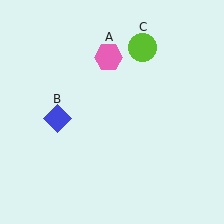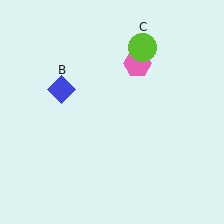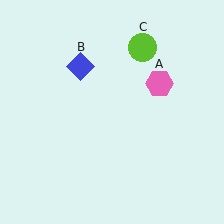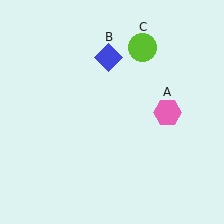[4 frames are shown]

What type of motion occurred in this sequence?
The pink hexagon (object A), blue diamond (object B) rotated clockwise around the center of the scene.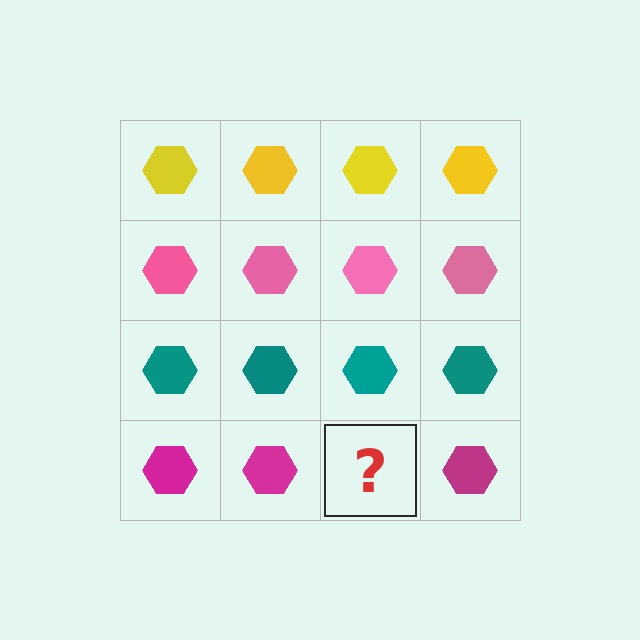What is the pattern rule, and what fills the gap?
The rule is that each row has a consistent color. The gap should be filled with a magenta hexagon.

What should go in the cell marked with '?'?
The missing cell should contain a magenta hexagon.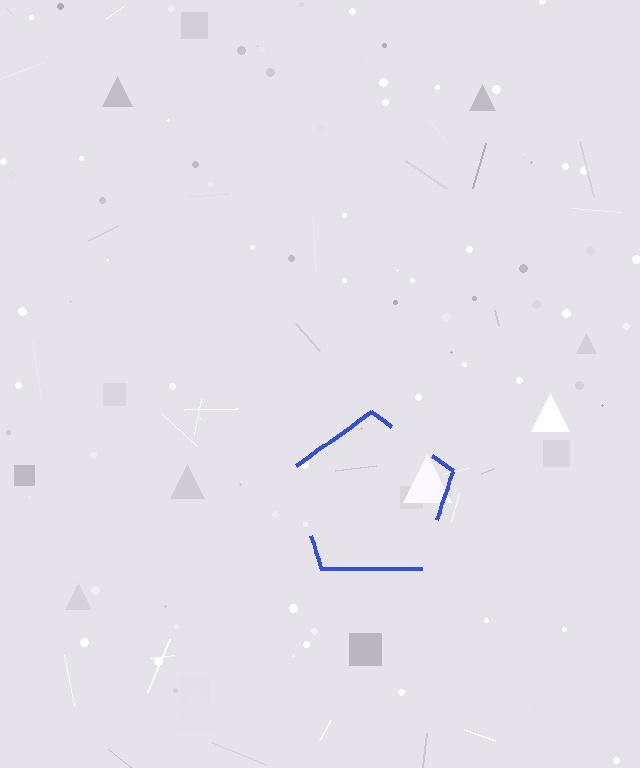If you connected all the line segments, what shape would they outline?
They would outline a pentagon.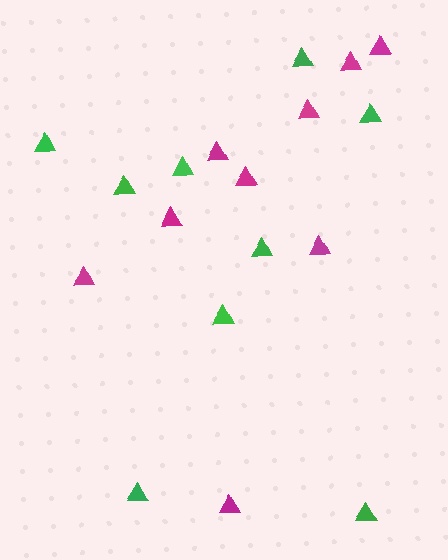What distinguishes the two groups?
There are 2 groups: one group of green triangles (9) and one group of magenta triangles (9).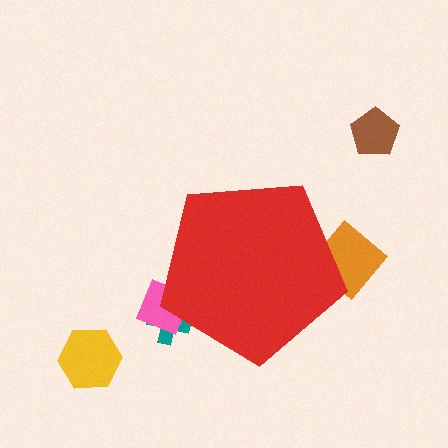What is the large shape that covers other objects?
A red pentagon.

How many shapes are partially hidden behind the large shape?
3 shapes are partially hidden.